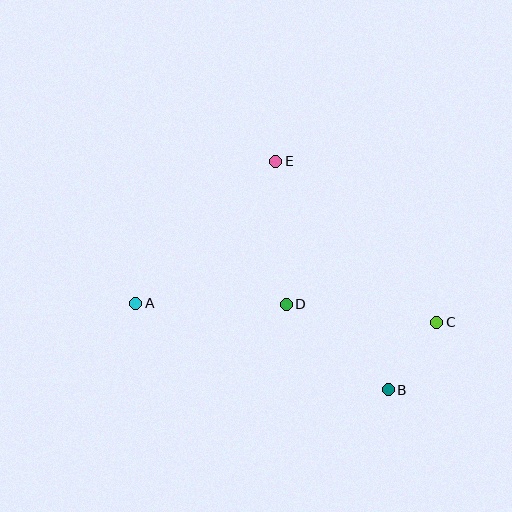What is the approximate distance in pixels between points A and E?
The distance between A and E is approximately 199 pixels.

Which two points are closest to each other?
Points B and C are closest to each other.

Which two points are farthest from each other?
Points A and C are farthest from each other.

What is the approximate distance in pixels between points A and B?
The distance between A and B is approximately 267 pixels.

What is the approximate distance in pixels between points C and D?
The distance between C and D is approximately 151 pixels.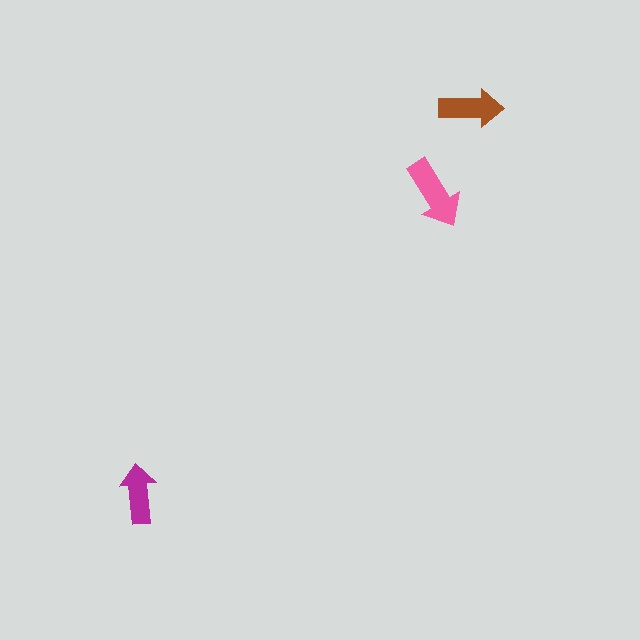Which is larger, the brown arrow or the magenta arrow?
The brown one.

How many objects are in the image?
There are 3 objects in the image.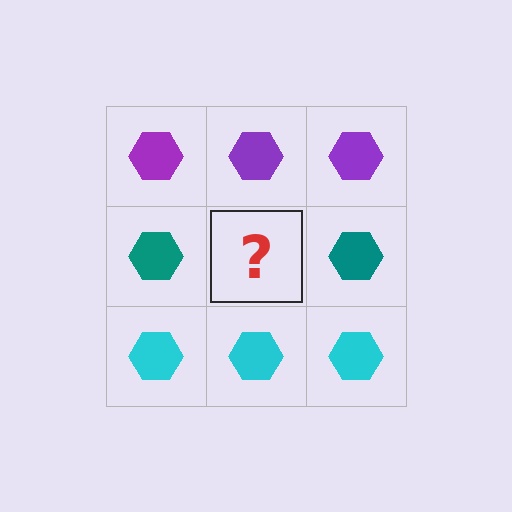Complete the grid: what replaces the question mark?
The question mark should be replaced with a teal hexagon.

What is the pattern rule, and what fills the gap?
The rule is that each row has a consistent color. The gap should be filled with a teal hexagon.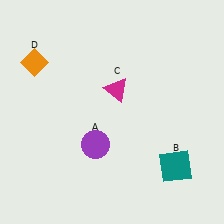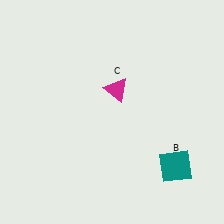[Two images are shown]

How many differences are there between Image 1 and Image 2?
There are 2 differences between the two images.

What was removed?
The orange diamond (D), the purple circle (A) were removed in Image 2.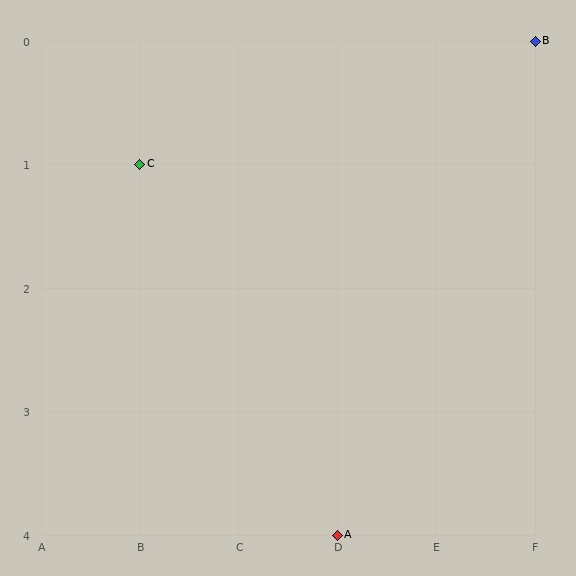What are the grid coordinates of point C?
Point C is at grid coordinates (B, 1).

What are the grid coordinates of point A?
Point A is at grid coordinates (D, 4).